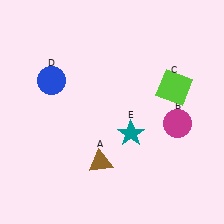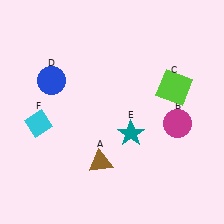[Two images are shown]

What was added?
A cyan diamond (F) was added in Image 2.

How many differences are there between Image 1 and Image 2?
There is 1 difference between the two images.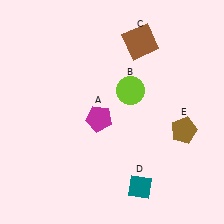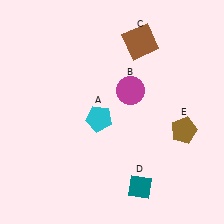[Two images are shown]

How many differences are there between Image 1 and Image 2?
There are 2 differences between the two images.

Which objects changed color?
A changed from magenta to cyan. B changed from lime to magenta.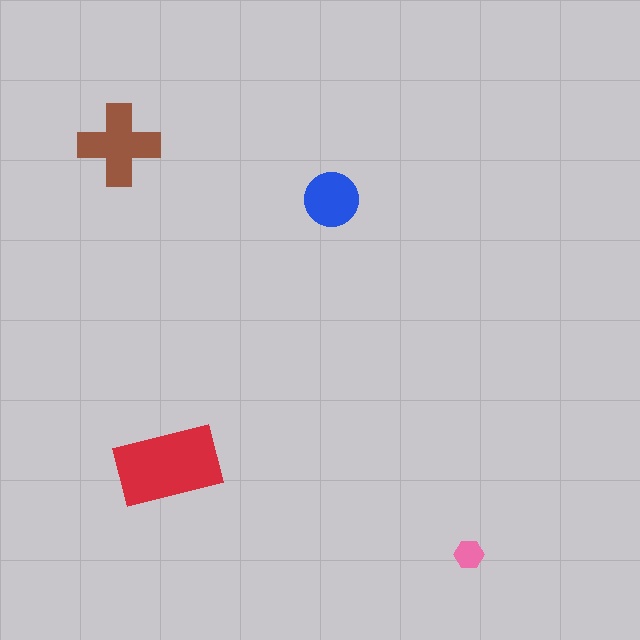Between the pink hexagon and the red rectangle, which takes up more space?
The red rectangle.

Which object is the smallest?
The pink hexagon.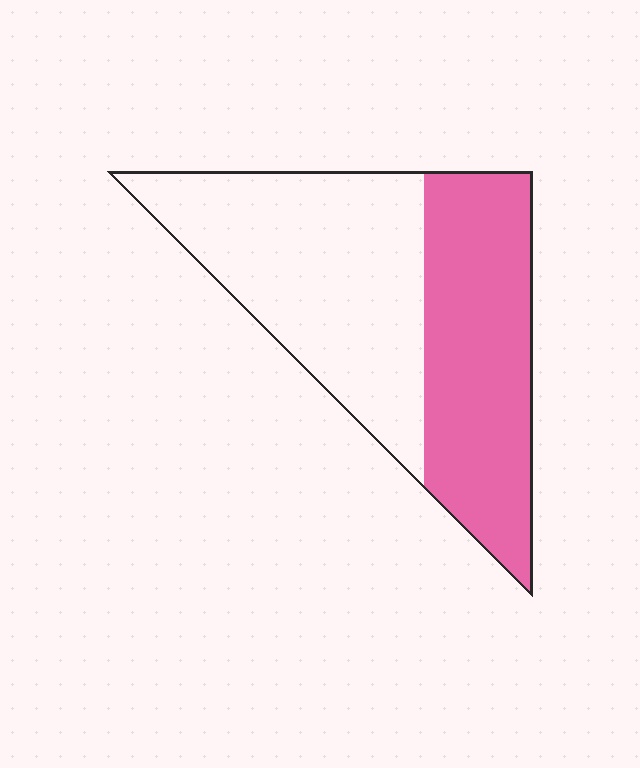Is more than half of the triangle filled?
No.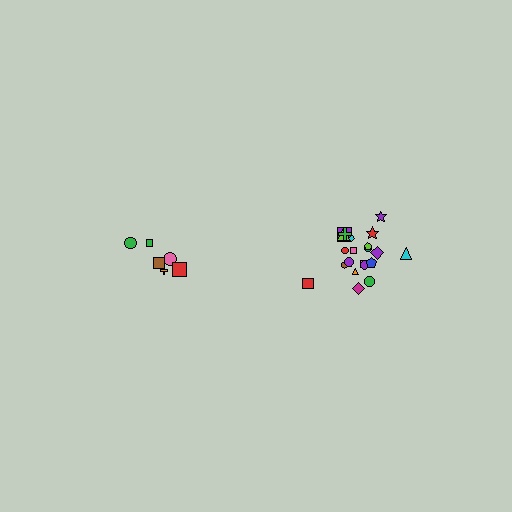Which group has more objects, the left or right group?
The right group.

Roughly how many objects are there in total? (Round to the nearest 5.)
Roughly 30 objects in total.